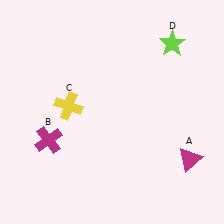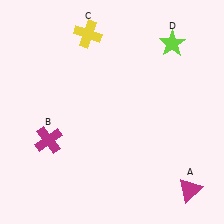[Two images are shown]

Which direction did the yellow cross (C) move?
The yellow cross (C) moved up.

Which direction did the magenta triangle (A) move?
The magenta triangle (A) moved down.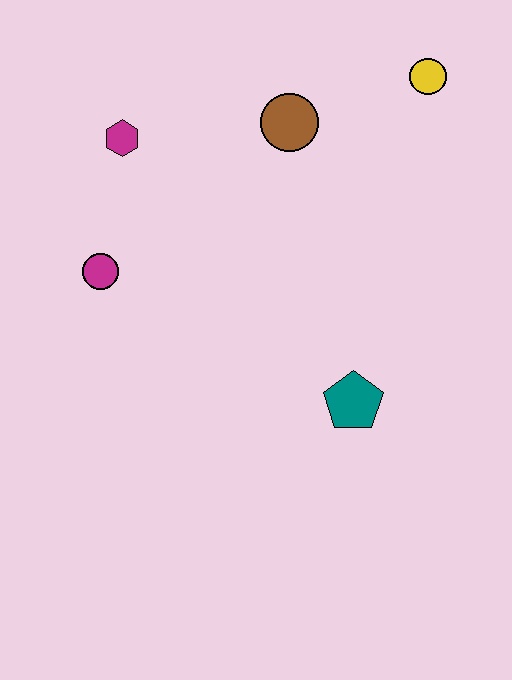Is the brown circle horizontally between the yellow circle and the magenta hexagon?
Yes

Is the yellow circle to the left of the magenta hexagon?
No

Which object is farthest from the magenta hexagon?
The teal pentagon is farthest from the magenta hexagon.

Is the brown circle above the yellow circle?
No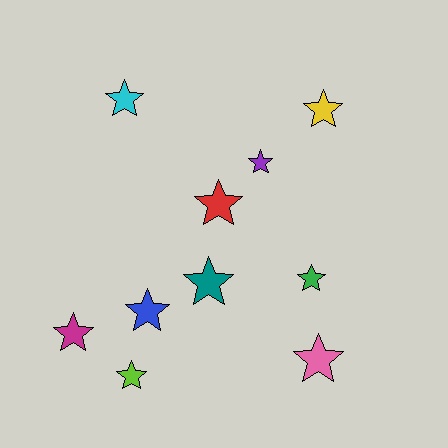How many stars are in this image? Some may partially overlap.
There are 10 stars.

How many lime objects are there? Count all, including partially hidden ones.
There is 1 lime object.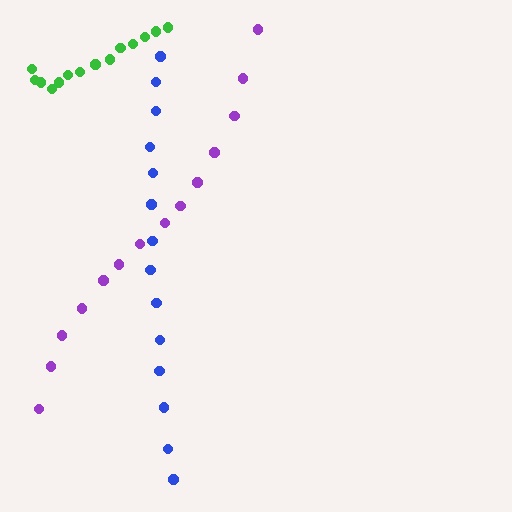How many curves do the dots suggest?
There are 3 distinct paths.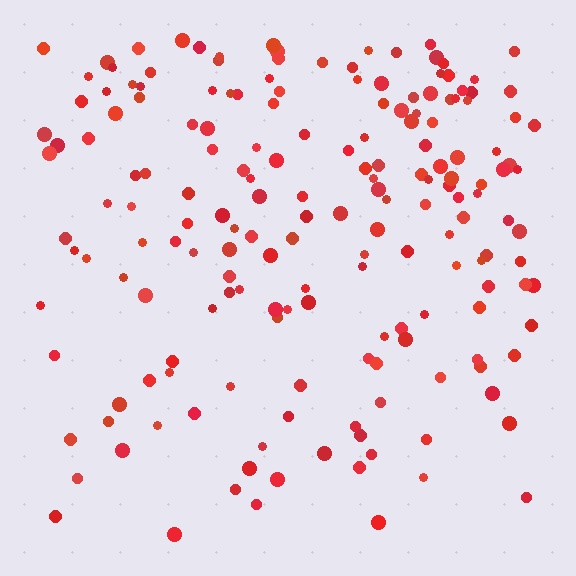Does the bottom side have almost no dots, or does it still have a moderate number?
Still a moderate number, just noticeably fewer than the top.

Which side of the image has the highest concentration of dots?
The top.